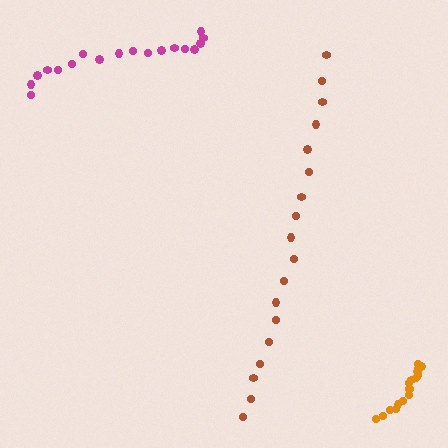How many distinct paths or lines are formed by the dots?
There are 3 distinct paths.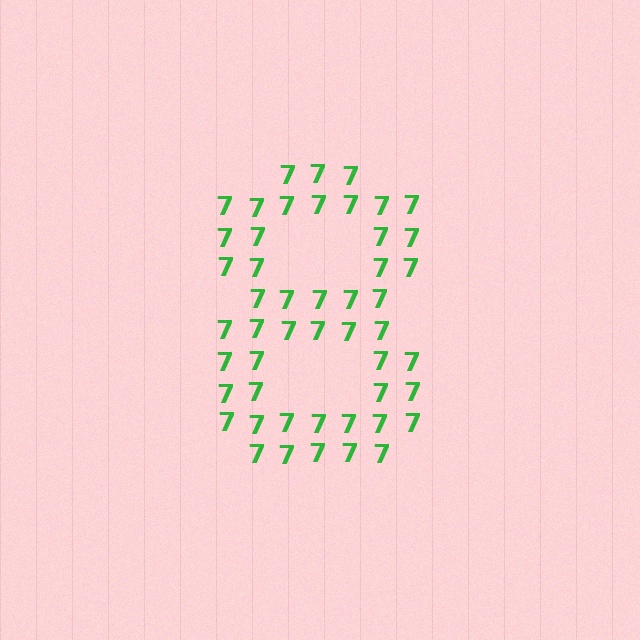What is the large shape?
The large shape is the digit 8.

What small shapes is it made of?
It is made of small digit 7's.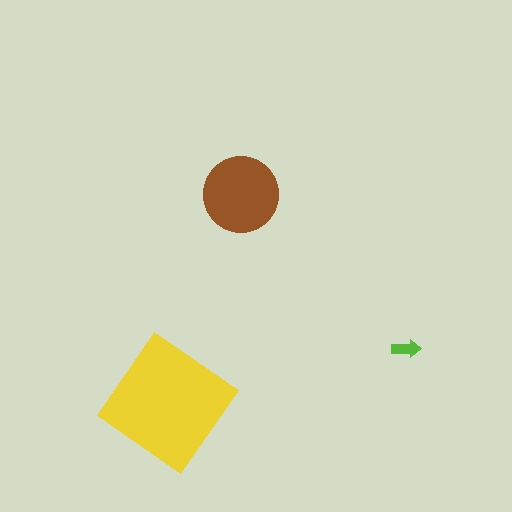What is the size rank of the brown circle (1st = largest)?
2nd.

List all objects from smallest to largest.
The lime arrow, the brown circle, the yellow diamond.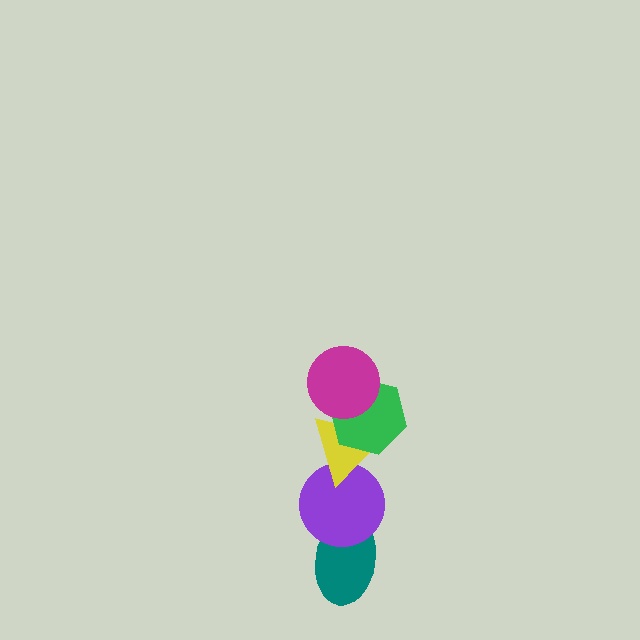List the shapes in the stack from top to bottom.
From top to bottom: the magenta circle, the green hexagon, the yellow triangle, the purple circle, the teal ellipse.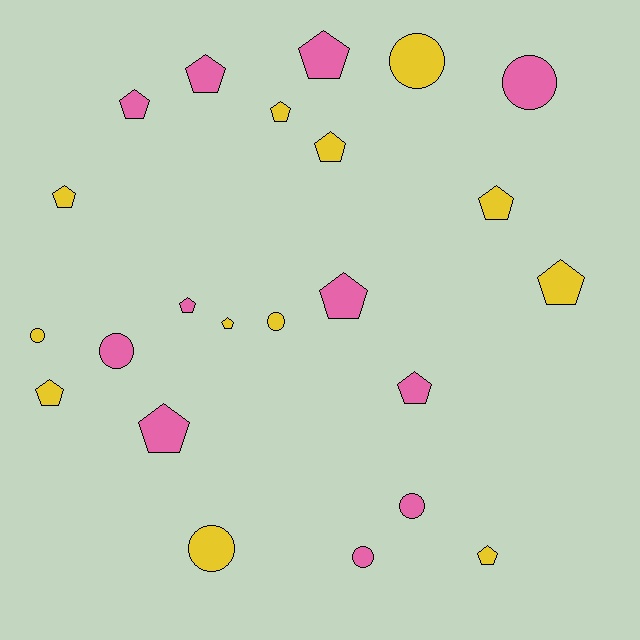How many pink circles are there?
There are 4 pink circles.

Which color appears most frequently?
Yellow, with 12 objects.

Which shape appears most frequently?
Pentagon, with 15 objects.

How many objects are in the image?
There are 23 objects.